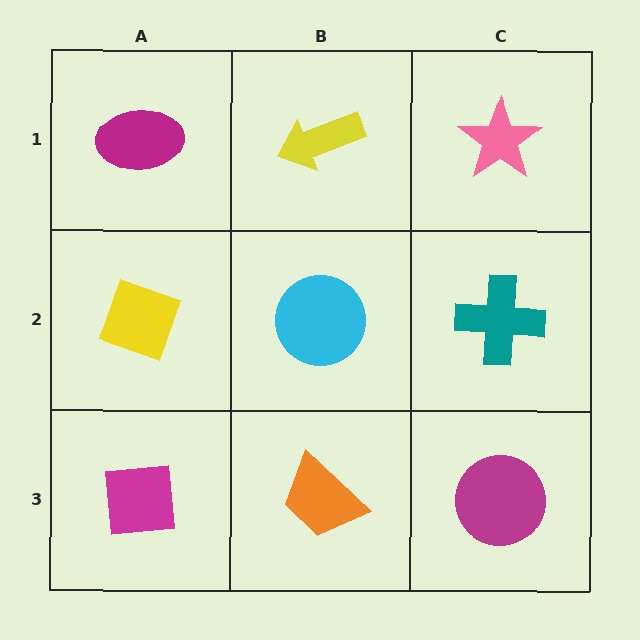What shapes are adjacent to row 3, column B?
A cyan circle (row 2, column B), a magenta square (row 3, column A), a magenta circle (row 3, column C).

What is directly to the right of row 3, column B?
A magenta circle.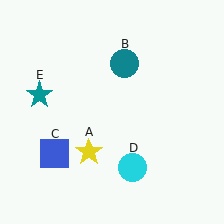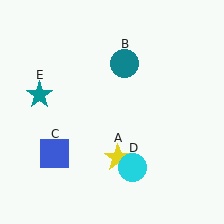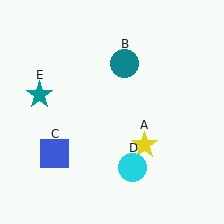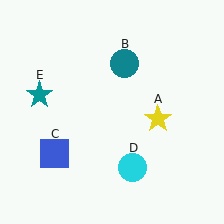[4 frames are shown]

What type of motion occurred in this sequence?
The yellow star (object A) rotated counterclockwise around the center of the scene.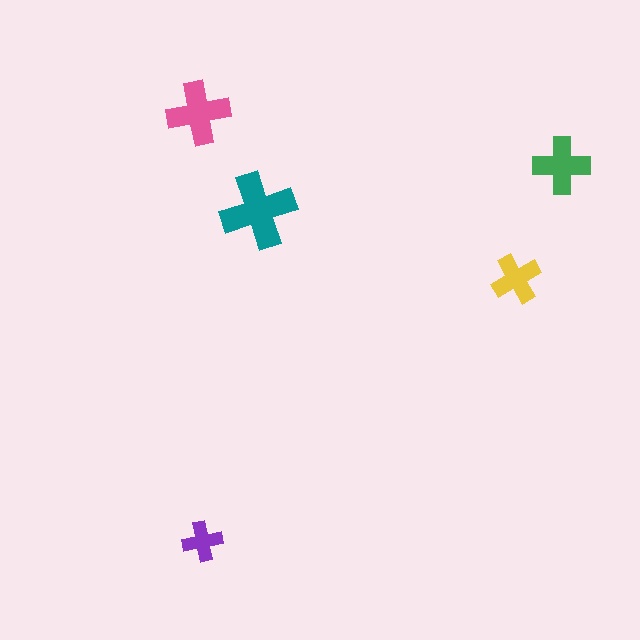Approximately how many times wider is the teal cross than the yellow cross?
About 1.5 times wider.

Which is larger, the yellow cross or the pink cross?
The pink one.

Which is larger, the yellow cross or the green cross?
The green one.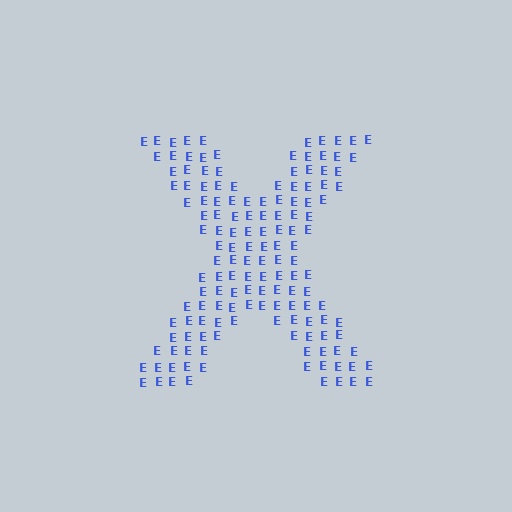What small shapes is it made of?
It is made of small letter E's.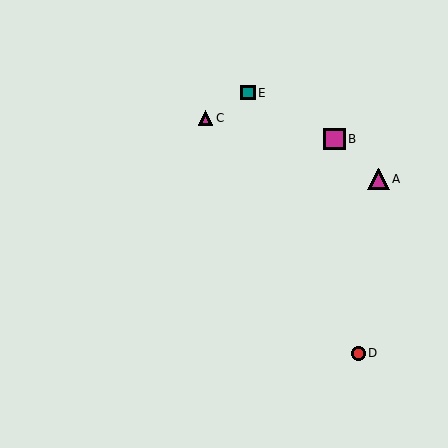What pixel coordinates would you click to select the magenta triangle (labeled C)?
Click at (206, 118) to select the magenta triangle C.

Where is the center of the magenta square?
The center of the magenta square is at (334, 139).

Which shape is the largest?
The magenta square (labeled B) is the largest.